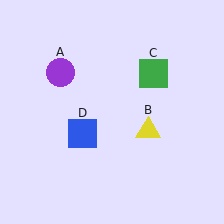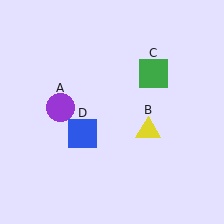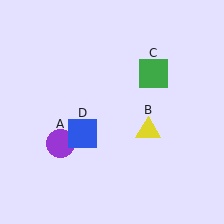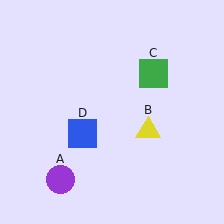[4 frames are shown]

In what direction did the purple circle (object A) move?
The purple circle (object A) moved down.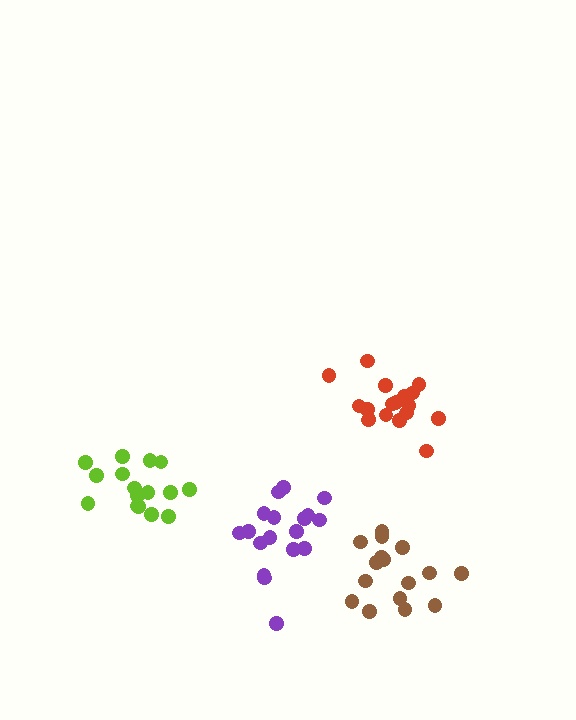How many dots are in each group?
Group 1: 16 dots, Group 2: 16 dots, Group 3: 18 dots, Group 4: 18 dots (68 total).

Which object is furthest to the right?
The brown cluster is rightmost.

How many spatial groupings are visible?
There are 4 spatial groupings.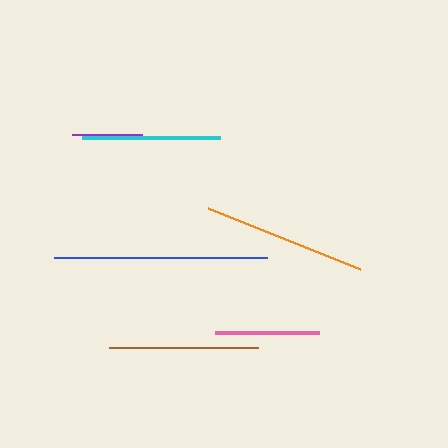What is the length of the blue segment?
The blue segment is approximately 213 pixels long.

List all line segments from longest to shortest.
From longest to shortest: blue, orange, brown, cyan, pink, purple.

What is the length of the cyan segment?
The cyan segment is approximately 137 pixels long.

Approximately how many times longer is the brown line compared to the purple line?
The brown line is approximately 2.1 times the length of the purple line.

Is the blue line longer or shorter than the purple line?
The blue line is longer than the purple line.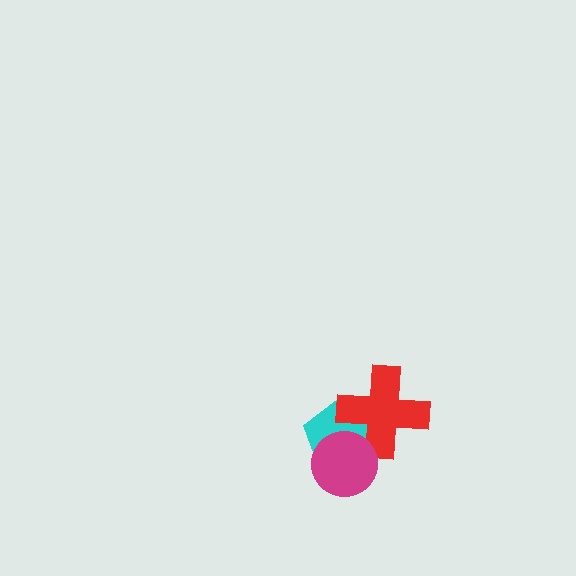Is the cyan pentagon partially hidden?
Yes, it is partially covered by another shape.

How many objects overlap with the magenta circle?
2 objects overlap with the magenta circle.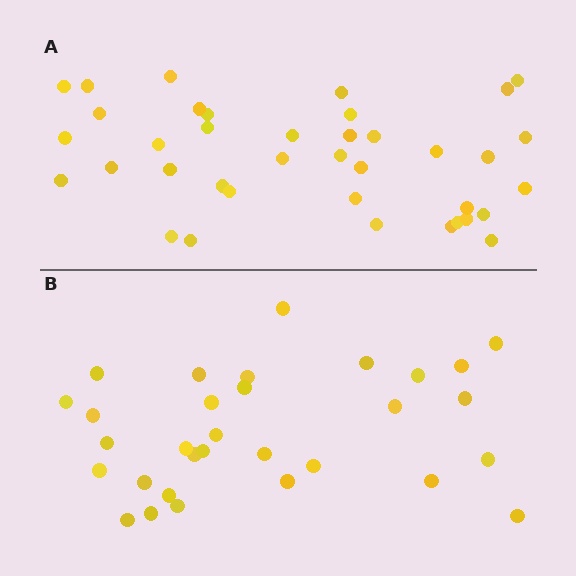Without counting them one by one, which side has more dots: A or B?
Region A (the top region) has more dots.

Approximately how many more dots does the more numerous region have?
Region A has roughly 8 or so more dots than region B.